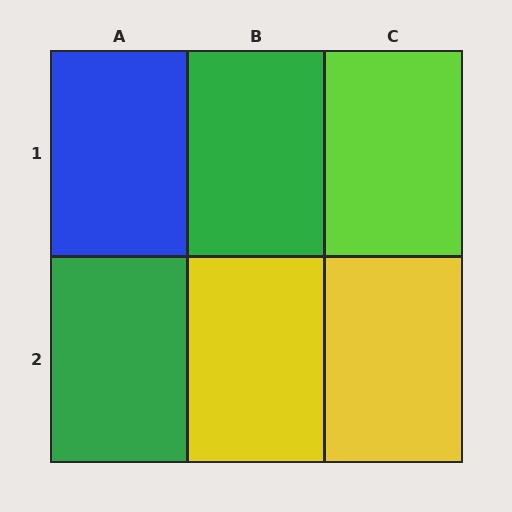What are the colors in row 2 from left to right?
Green, yellow, yellow.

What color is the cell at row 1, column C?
Lime.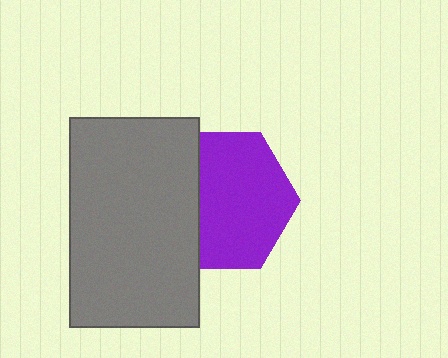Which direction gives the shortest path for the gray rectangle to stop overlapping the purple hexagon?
Moving left gives the shortest separation.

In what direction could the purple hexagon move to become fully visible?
The purple hexagon could move right. That would shift it out from behind the gray rectangle entirely.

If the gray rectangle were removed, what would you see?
You would see the complete purple hexagon.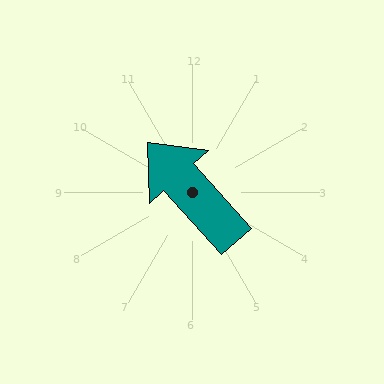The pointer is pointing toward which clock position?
Roughly 11 o'clock.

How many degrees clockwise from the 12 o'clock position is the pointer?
Approximately 318 degrees.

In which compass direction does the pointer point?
Northwest.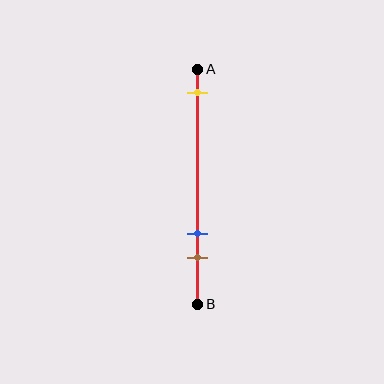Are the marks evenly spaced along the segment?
No, the marks are not evenly spaced.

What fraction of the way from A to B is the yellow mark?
The yellow mark is approximately 10% (0.1) of the way from A to B.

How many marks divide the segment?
There are 3 marks dividing the segment.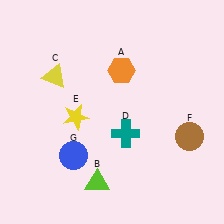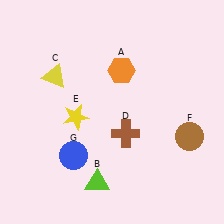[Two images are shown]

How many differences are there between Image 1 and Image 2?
There is 1 difference between the two images.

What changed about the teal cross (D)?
In Image 1, D is teal. In Image 2, it changed to brown.